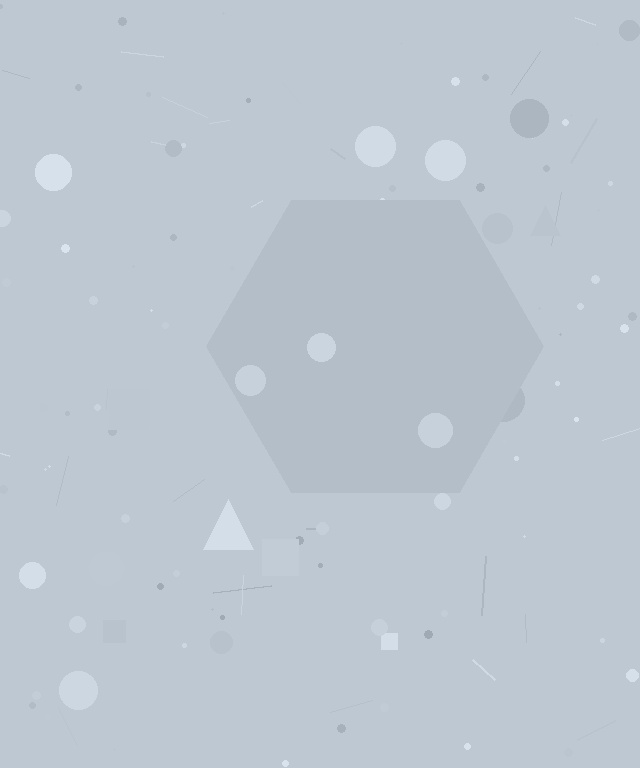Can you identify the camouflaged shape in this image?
The camouflaged shape is a hexagon.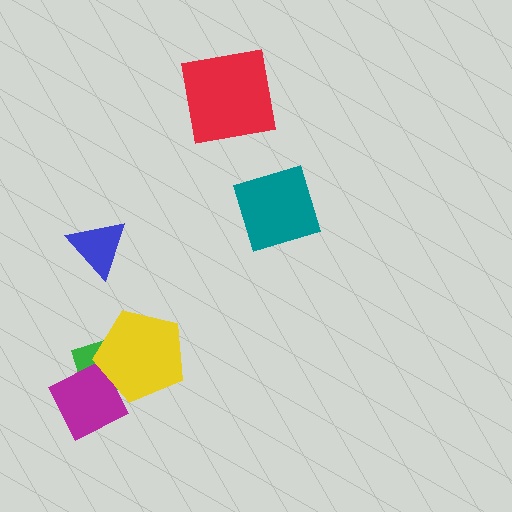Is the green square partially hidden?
Yes, it is partially covered by another shape.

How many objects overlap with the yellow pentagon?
2 objects overlap with the yellow pentagon.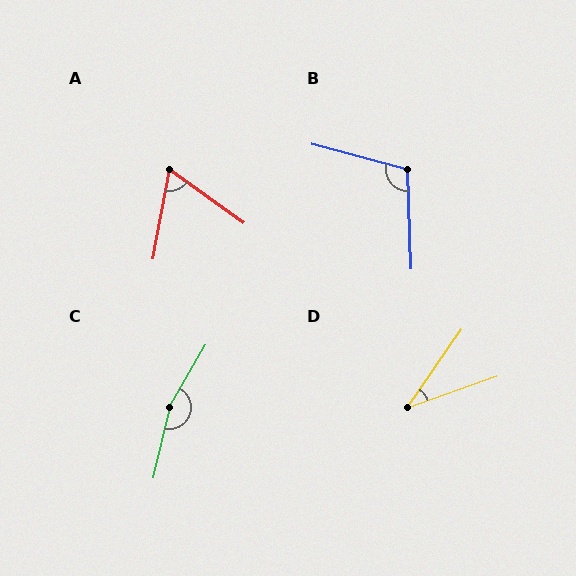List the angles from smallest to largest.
D (36°), A (65°), B (107°), C (163°).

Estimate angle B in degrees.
Approximately 107 degrees.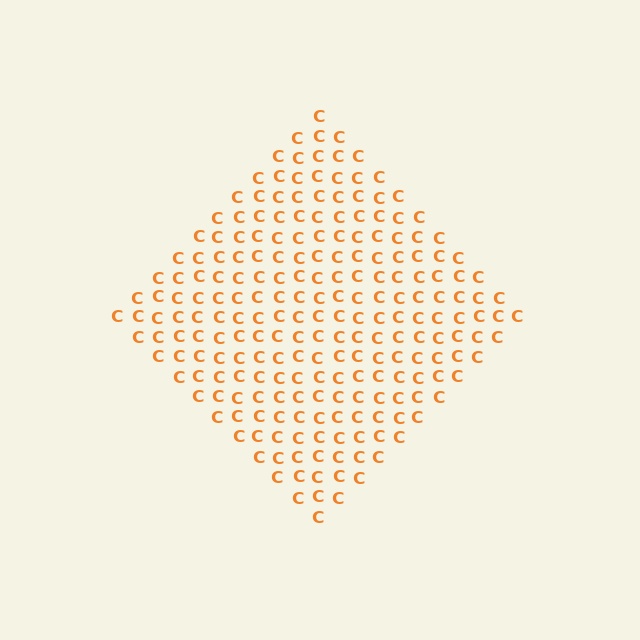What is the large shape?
The large shape is a diamond.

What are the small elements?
The small elements are letter C's.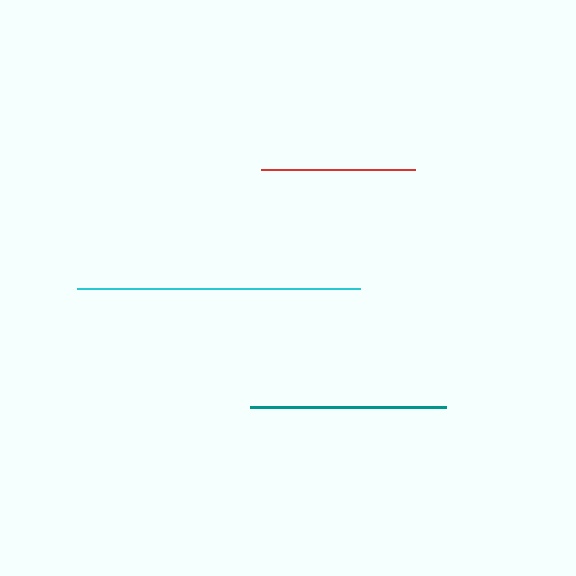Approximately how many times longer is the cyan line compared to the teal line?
The cyan line is approximately 1.4 times the length of the teal line.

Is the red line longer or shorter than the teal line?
The teal line is longer than the red line.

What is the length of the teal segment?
The teal segment is approximately 196 pixels long.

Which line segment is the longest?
The cyan line is the longest at approximately 283 pixels.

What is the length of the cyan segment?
The cyan segment is approximately 283 pixels long.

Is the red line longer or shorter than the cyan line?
The cyan line is longer than the red line.